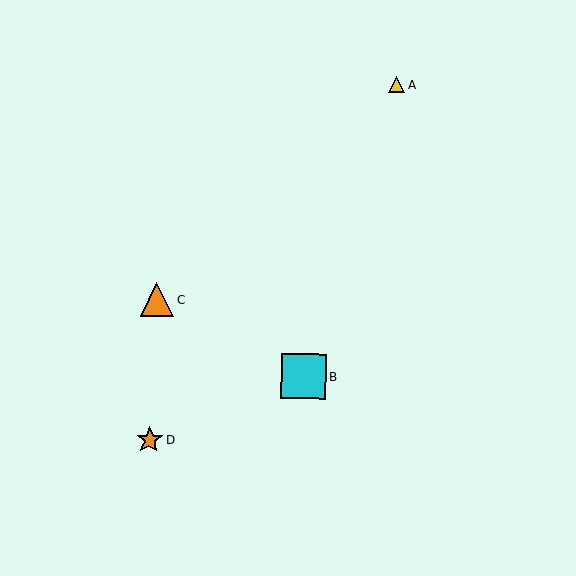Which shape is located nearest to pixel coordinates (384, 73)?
The yellow triangle (labeled A) at (397, 84) is nearest to that location.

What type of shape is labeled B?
Shape B is a cyan square.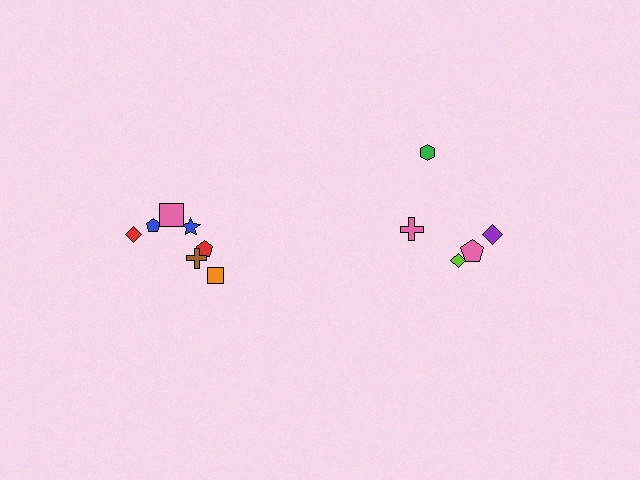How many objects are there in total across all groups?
There are 12 objects.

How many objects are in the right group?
There are 5 objects.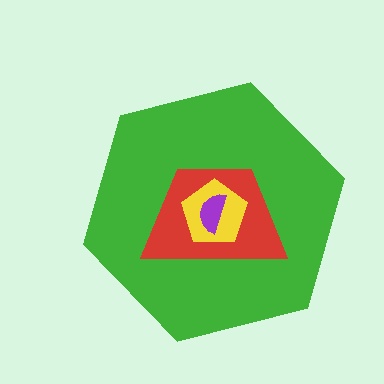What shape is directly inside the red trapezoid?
The yellow pentagon.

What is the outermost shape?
The green hexagon.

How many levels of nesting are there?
4.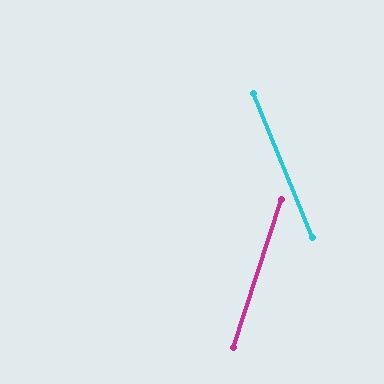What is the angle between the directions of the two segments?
Approximately 40 degrees.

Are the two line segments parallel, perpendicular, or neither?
Neither parallel nor perpendicular — they differ by about 40°.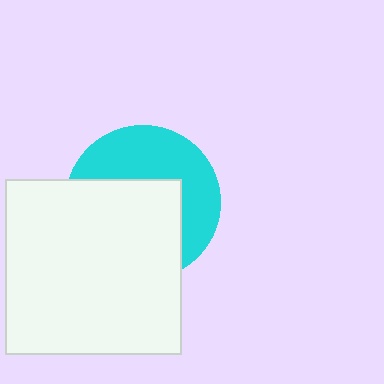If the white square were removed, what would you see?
You would see the complete cyan circle.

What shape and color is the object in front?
The object in front is a white square.